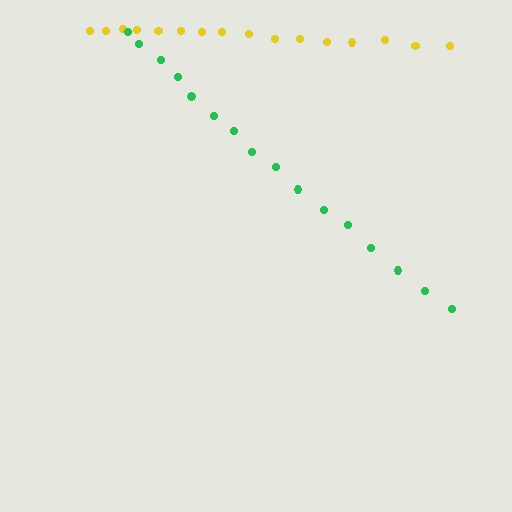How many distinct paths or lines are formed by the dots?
There are 2 distinct paths.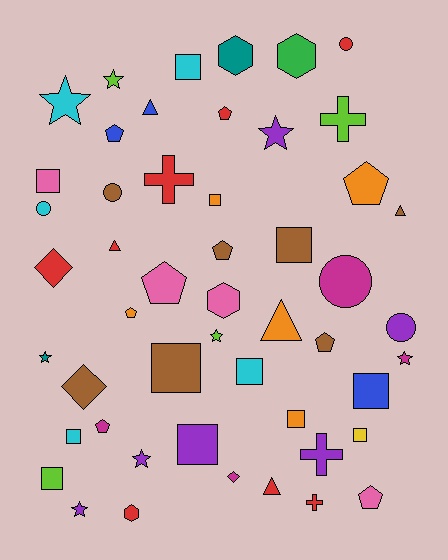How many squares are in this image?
There are 12 squares.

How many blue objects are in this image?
There are 3 blue objects.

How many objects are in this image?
There are 50 objects.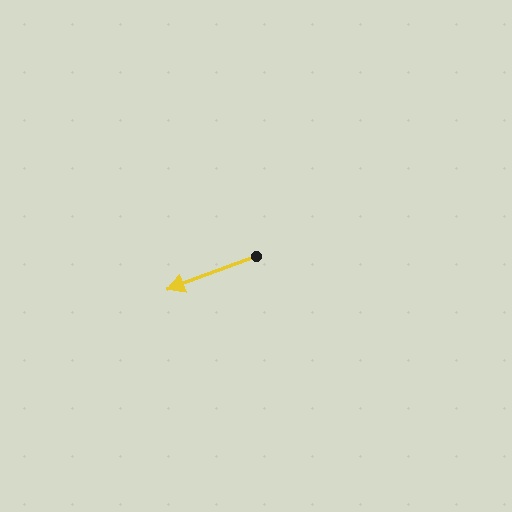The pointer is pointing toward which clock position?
Roughly 8 o'clock.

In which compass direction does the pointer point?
West.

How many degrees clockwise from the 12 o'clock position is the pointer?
Approximately 249 degrees.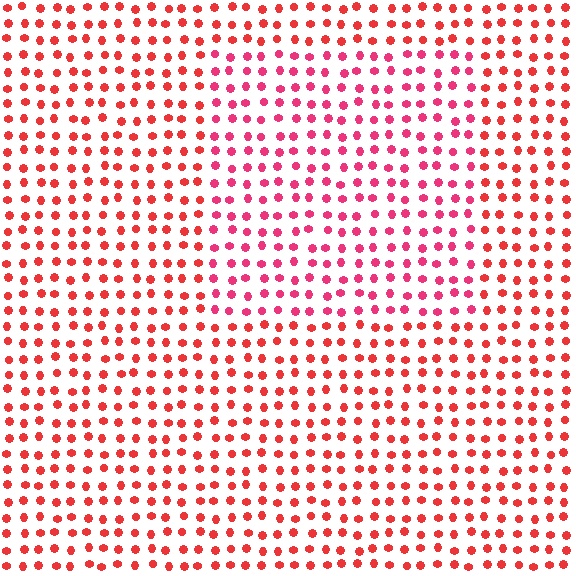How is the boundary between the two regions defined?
The boundary is defined purely by a slight shift in hue (about 23 degrees). Spacing, size, and orientation are identical on both sides.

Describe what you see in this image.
The image is filled with small red elements in a uniform arrangement. A rectangle-shaped region is visible where the elements are tinted to a slightly different hue, forming a subtle color boundary.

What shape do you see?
I see a rectangle.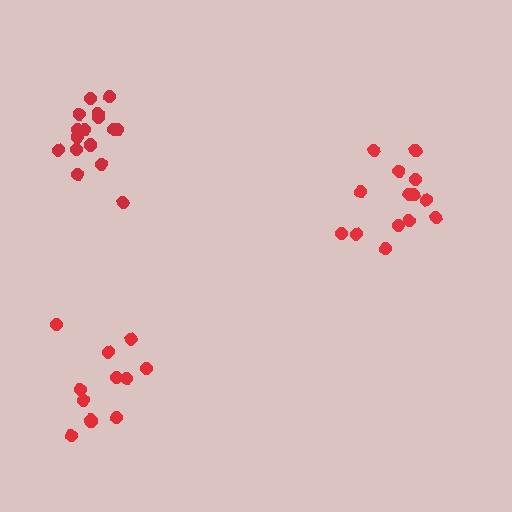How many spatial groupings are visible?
There are 3 spatial groupings.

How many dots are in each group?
Group 1: 14 dots, Group 2: 16 dots, Group 3: 12 dots (42 total).